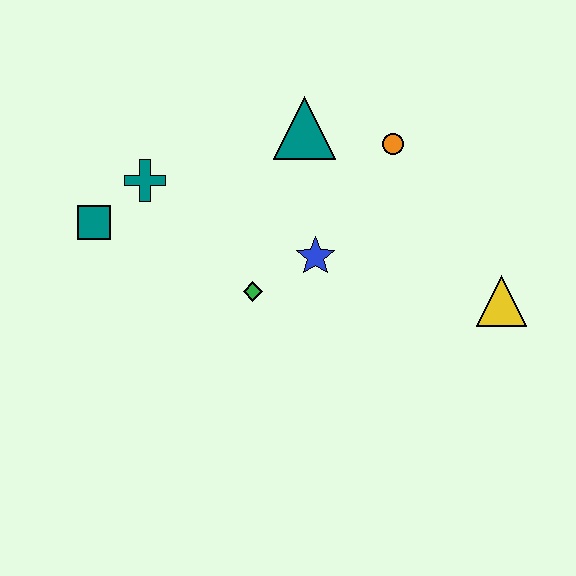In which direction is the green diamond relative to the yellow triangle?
The green diamond is to the left of the yellow triangle.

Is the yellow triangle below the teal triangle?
Yes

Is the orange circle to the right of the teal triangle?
Yes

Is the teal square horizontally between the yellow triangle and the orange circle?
No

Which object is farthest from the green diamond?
The yellow triangle is farthest from the green diamond.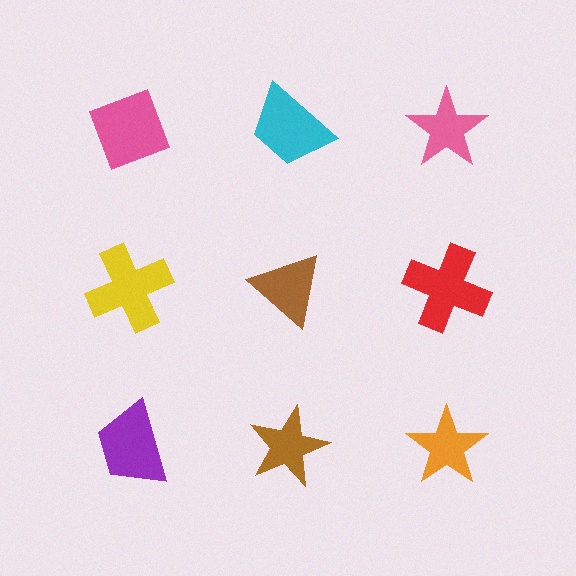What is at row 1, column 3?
A pink star.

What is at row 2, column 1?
A yellow cross.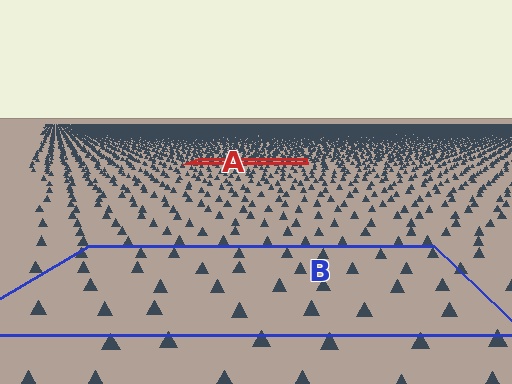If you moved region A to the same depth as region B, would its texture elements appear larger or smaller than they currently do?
They would appear larger. At a closer depth, the same texture elements are projected at a bigger on-screen size.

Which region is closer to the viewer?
Region B is closer. The texture elements there are larger and more spread out.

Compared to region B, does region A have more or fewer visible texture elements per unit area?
Region A has more texture elements per unit area — they are packed more densely because it is farther away.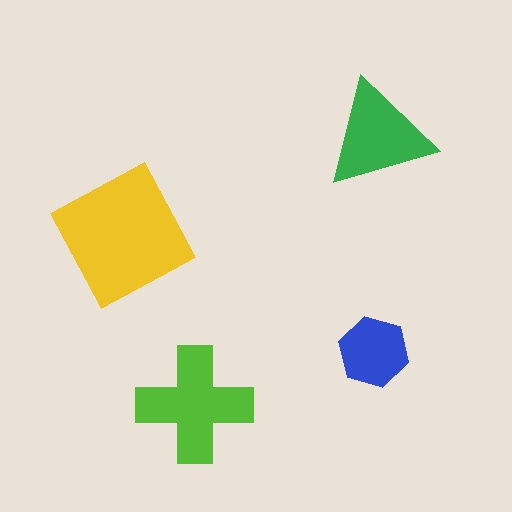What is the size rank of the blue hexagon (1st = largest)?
4th.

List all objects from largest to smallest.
The yellow square, the lime cross, the green triangle, the blue hexagon.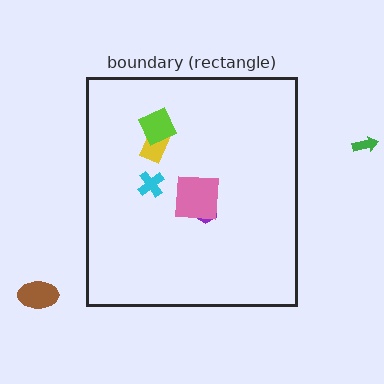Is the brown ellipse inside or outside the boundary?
Outside.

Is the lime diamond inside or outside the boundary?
Inside.